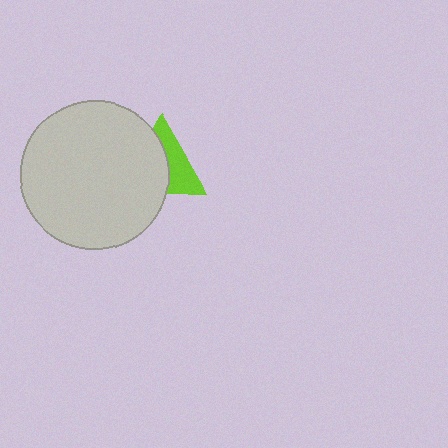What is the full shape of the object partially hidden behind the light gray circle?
The partially hidden object is a lime triangle.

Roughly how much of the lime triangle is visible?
A small part of it is visible (roughly 44%).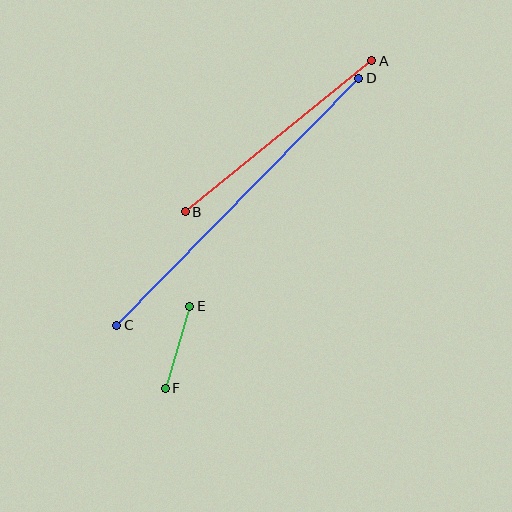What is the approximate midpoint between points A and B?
The midpoint is at approximately (279, 136) pixels.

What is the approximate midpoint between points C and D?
The midpoint is at approximately (238, 202) pixels.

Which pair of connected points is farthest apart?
Points C and D are farthest apart.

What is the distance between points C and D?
The distance is approximately 346 pixels.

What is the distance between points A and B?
The distance is approximately 240 pixels.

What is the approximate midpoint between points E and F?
The midpoint is at approximately (177, 347) pixels.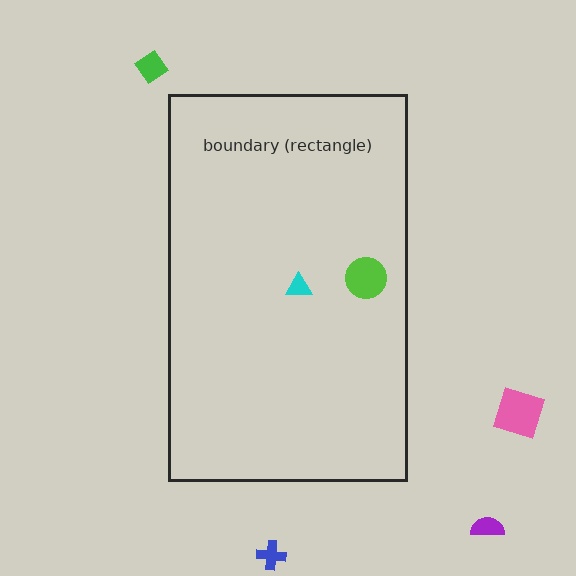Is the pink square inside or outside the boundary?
Outside.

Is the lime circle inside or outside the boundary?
Inside.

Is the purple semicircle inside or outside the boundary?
Outside.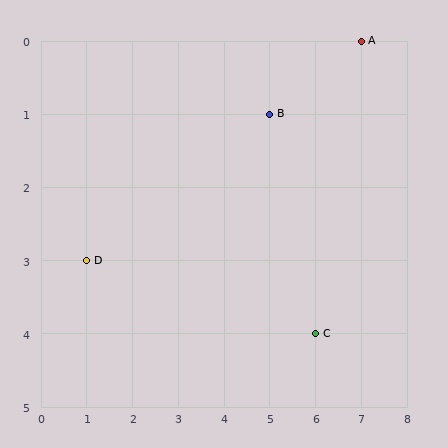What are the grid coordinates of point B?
Point B is at grid coordinates (5, 1).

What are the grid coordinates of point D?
Point D is at grid coordinates (1, 3).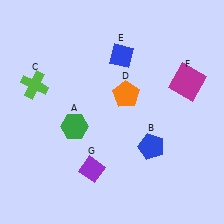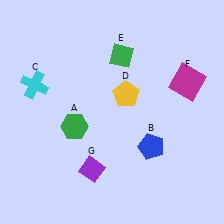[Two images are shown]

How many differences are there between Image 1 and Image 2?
There are 3 differences between the two images.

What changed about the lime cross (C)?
In Image 1, C is lime. In Image 2, it changed to cyan.